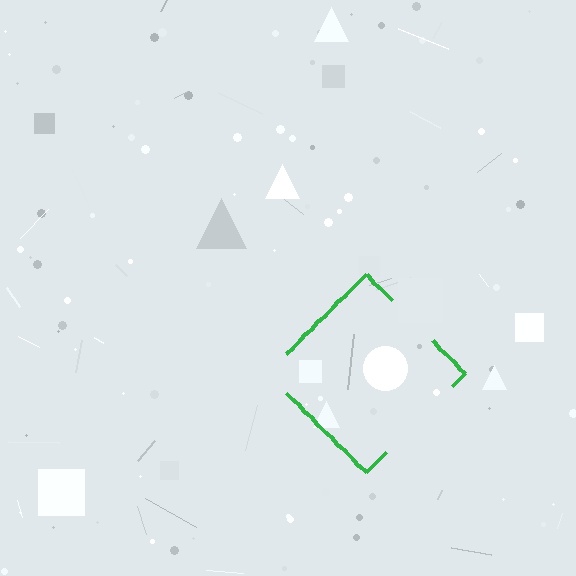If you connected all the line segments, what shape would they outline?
They would outline a diamond.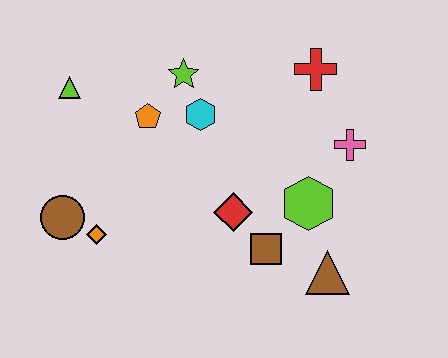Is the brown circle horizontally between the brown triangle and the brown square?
No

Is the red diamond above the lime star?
No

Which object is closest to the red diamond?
The brown square is closest to the red diamond.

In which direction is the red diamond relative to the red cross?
The red diamond is below the red cross.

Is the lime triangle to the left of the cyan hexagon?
Yes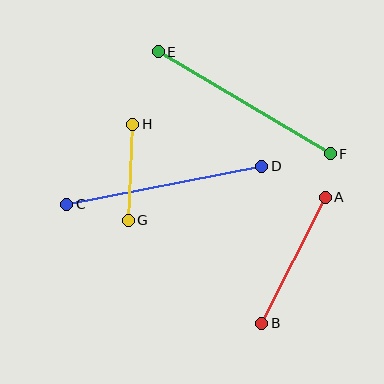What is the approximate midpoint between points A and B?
The midpoint is at approximately (294, 260) pixels.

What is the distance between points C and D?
The distance is approximately 199 pixels.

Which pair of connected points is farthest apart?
Points E and F are farthest apart.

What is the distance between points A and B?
The distance is approximately 141 pixels.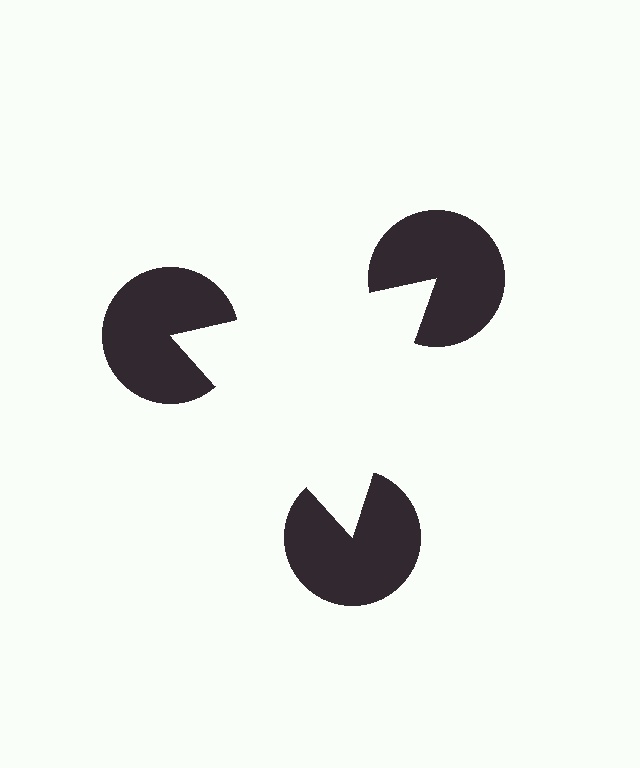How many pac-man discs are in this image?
There are 3 — one at each vertex of the illusory triangle.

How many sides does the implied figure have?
3 sides.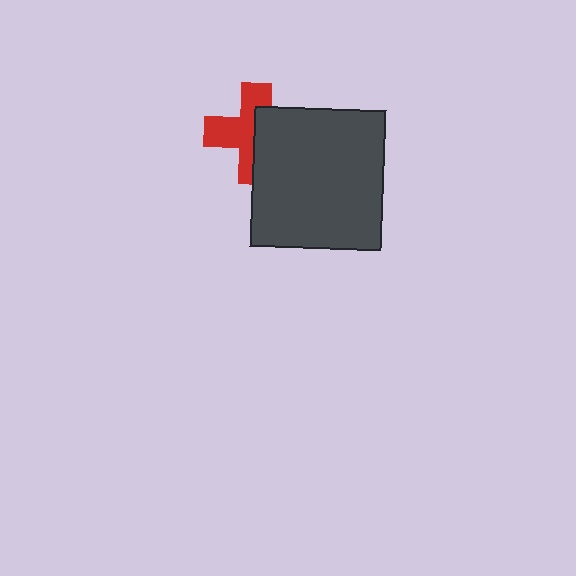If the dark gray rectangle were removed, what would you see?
You would see the complete red cross.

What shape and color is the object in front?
The object in front is a dark gray rectangle.